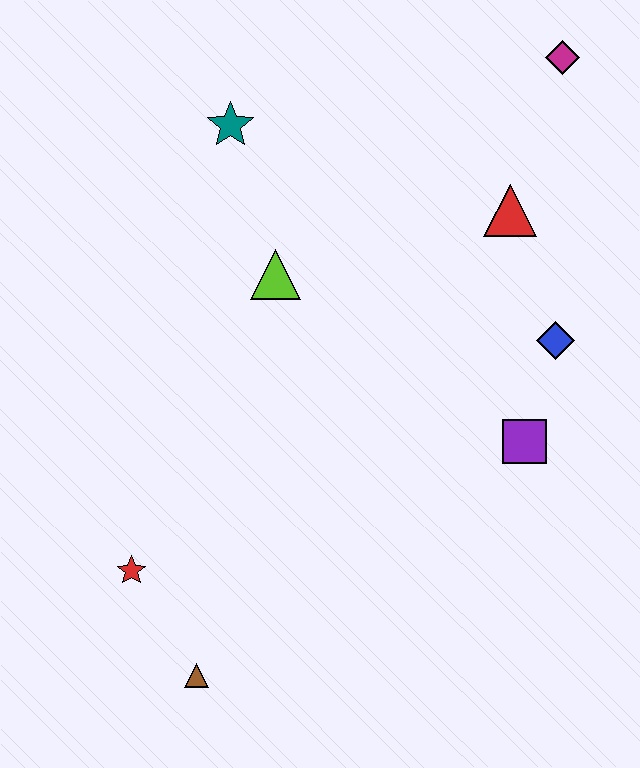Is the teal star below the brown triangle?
No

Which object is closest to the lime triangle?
The teal star is closest to the lime triangle.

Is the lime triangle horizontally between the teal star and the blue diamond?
Yes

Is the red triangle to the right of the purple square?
No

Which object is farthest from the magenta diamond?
The brown triangle is farthest from the magenta diamond.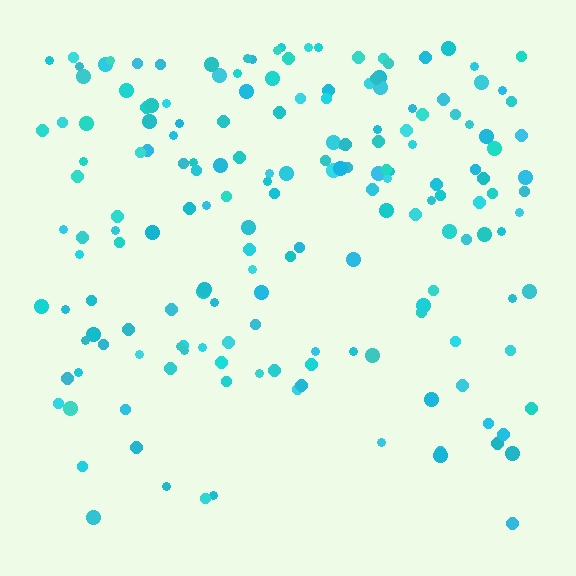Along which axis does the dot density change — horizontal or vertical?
Vertical.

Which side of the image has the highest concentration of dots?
The top.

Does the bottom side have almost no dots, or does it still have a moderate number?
Still a moderate number, just noticeably fewer than the top.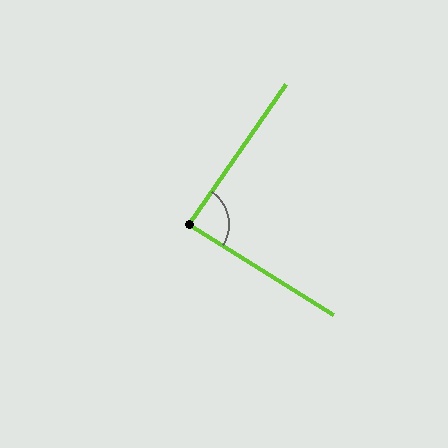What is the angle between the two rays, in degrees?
Approximately 87 degrees.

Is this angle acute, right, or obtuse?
It is approximately a right angle.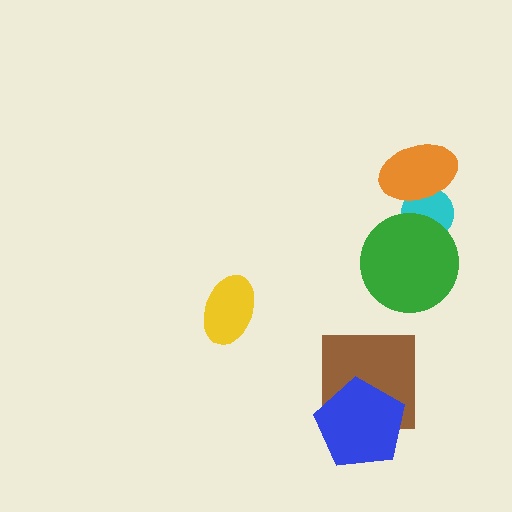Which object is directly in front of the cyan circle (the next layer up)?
The orange ellipse is directly in front of the cyan circle.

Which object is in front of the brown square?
The blue pentagon is in front of the brown square.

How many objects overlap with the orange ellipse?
1 object overlaps with the orange ellipse.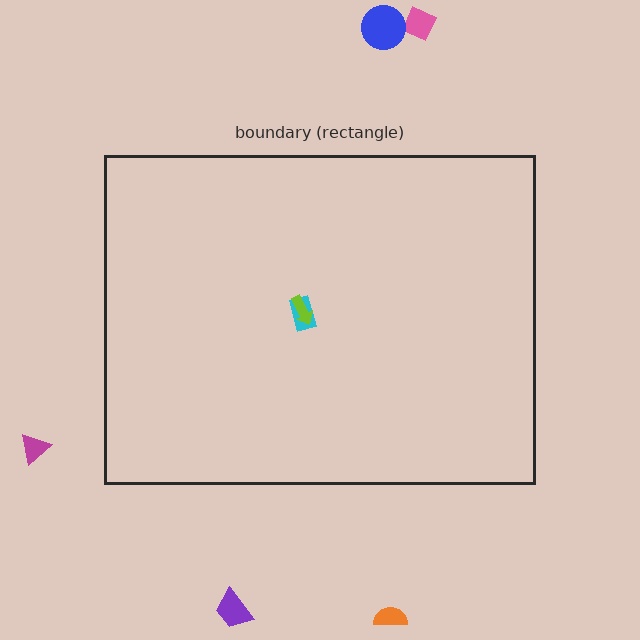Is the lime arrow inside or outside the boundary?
Inside.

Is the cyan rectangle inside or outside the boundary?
Inside.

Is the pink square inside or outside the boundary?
Outside.